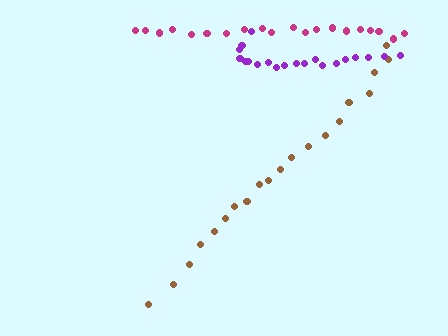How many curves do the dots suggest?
There are 3 distinct paths.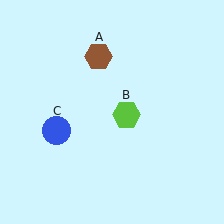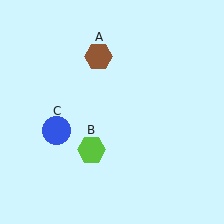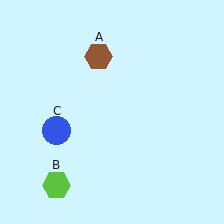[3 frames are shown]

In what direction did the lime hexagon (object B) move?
The lime hexagon (object B) moved down and to the left.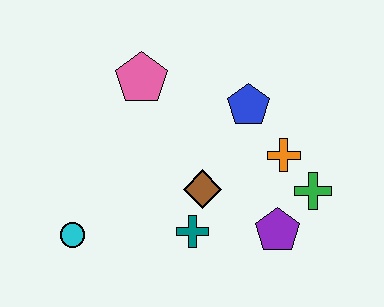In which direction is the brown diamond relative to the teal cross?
The brown diamond is above the teal cross.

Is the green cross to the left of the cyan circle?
No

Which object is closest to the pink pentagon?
The blue pentagon is closest to the pink pentagon.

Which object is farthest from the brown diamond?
The cyan circle is farthest from the brown diamond.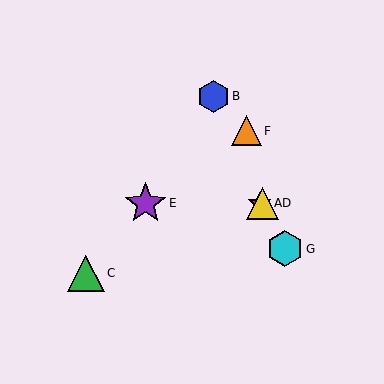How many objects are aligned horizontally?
3 objects (A, D, E) are aligned horizontally.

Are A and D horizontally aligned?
Yes, both are at y≈203.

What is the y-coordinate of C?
Object C is at y≈273.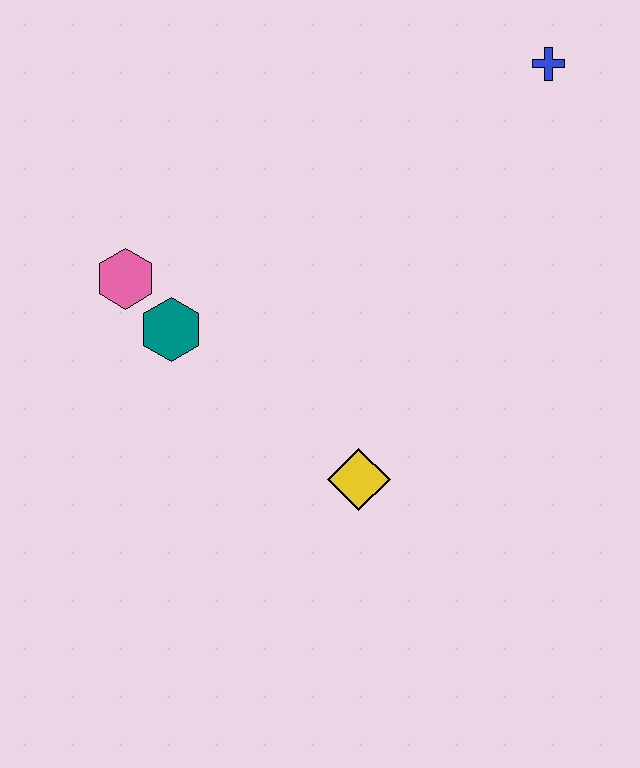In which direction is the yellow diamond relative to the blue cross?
The yellow diamond is below the blue cross.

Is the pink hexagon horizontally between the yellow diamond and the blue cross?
No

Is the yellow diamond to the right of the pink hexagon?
Yes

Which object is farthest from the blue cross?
The pink hexagon is farthest from the blue cross.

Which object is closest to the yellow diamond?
The teal hexagon is closest to the yellow diamond.